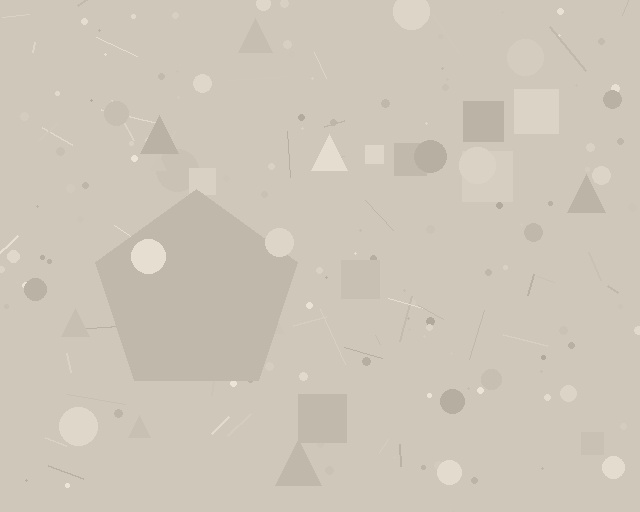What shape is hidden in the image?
A pentagon is hidden in the image.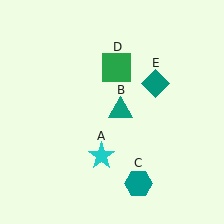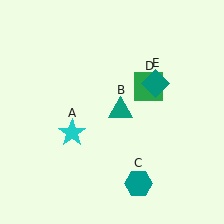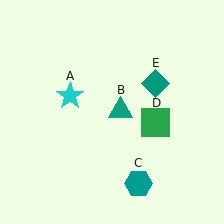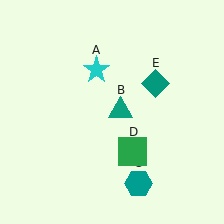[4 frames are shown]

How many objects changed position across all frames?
2 objects changed position: cyan star (object A), green square (object D).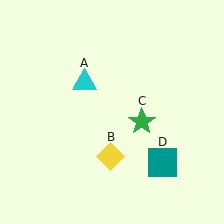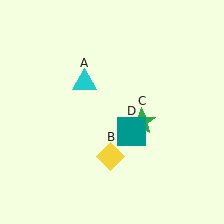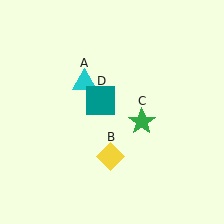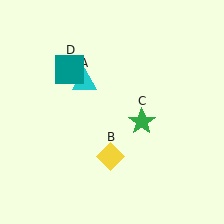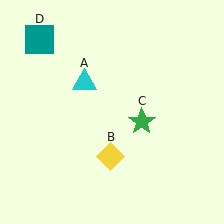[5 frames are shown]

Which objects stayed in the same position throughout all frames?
Cyan triangle (object A) and yellow diamond (object B) and green star (object C) remained stationary.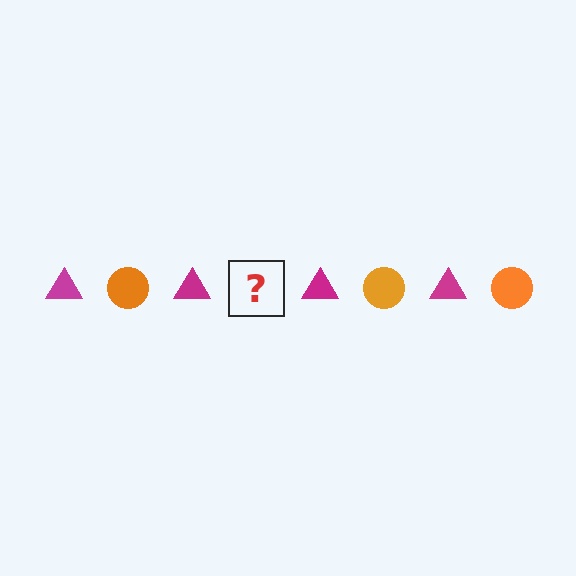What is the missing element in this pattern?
The missing element is an orange circle.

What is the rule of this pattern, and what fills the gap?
The rule is that the pattern alternates between magenta triangle and orange circle. The gap should be filled with an orange circle.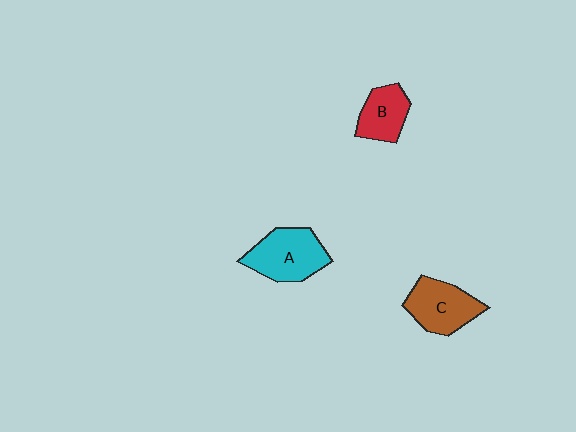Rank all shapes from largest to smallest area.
From largest to smallest: A (cyan), C (brown), B (red).